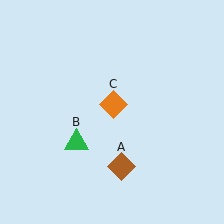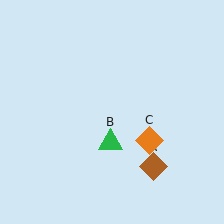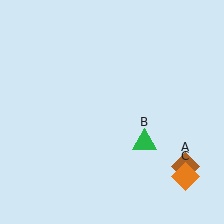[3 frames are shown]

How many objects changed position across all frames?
3 objects changed position: brown diamond (object A), green triangle (object B), orange diamond (object C).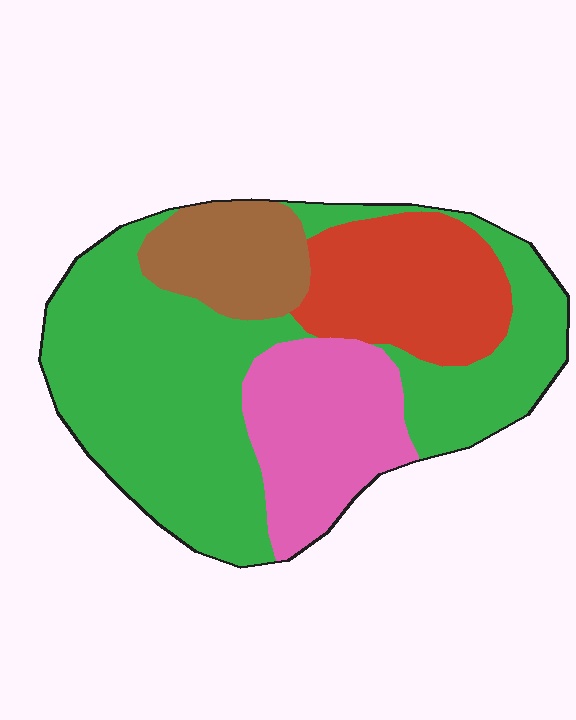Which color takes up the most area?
Green, at roughly 50%.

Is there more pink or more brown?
Pink.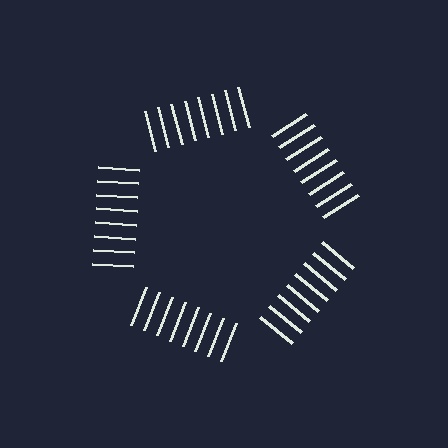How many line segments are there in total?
40 — 8 along each of the 5 edges.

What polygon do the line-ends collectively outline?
An illusory pentagon — the line segments terminate on its edges but no continuous stroke is drawn.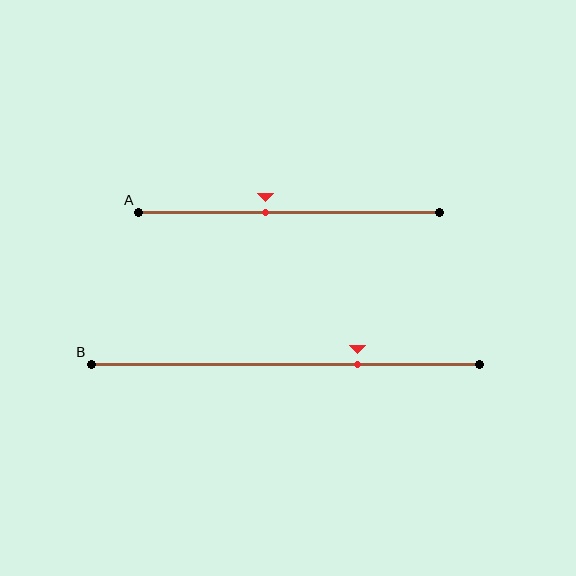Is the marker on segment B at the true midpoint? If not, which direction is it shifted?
No, the marker on segment B is shifted to the right by about 19% of the segment length.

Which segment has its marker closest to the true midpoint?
Segment A has its marker closest to the true midpoint.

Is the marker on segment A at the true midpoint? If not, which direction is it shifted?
No, the marker on segment A is shifted to the left by about 8% of the segment length.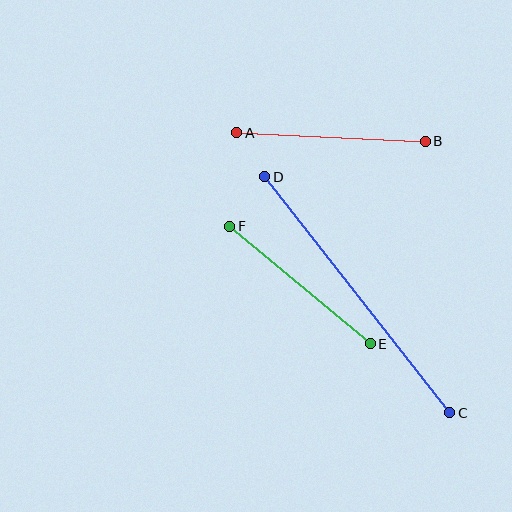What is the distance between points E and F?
The distance is approximately 183 pixels.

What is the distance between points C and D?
The distance is approximately 300 pixels.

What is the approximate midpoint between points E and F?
The midpoint is at approximately (300, 285) pixels.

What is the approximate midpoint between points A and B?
The midpoint is at approximately (331, 137) pixels.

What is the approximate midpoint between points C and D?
The midpoint is at approximately (357, 295) pixels.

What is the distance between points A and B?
The distance is approximately 188 pixels.